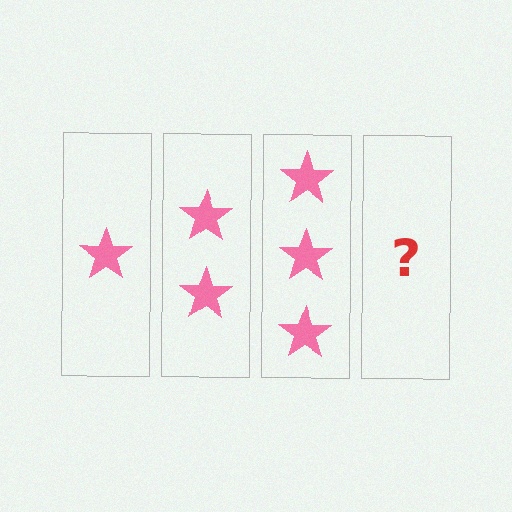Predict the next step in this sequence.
The next step is 4 stars.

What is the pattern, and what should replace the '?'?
The pattern is that each step adds one more star. The '?' should be 4 stars.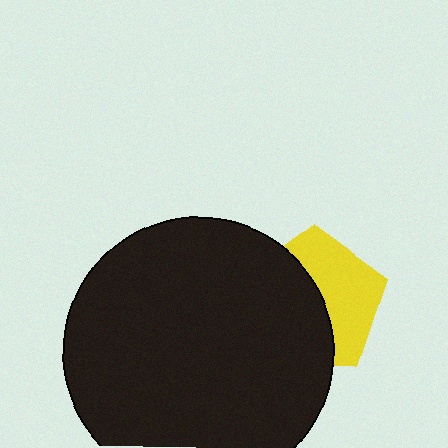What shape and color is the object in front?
The object in front is a black circle.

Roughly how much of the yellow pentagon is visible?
About half of it is visible (roughly 46%).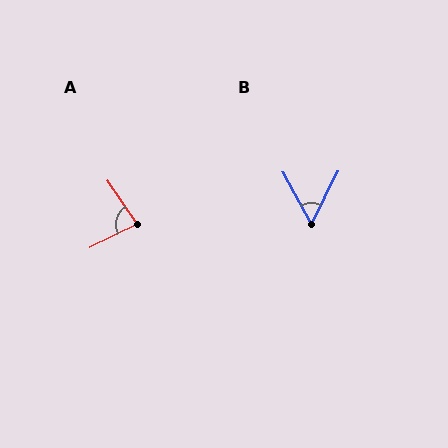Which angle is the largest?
A, at approximately 83 degrees.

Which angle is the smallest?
B, at approximately 55 degrees.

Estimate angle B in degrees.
Approximately 55 degrees.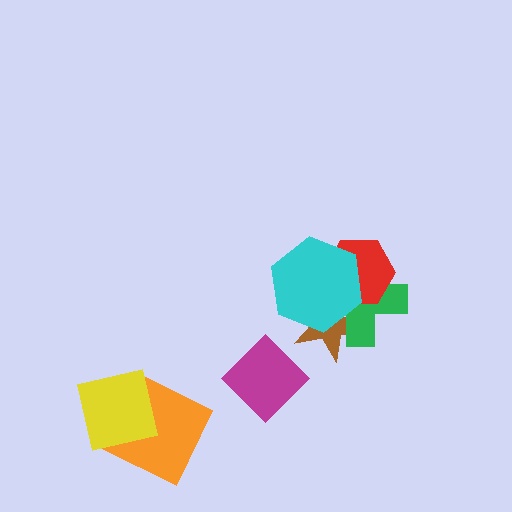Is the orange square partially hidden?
Yes, it is partially covered by another shape.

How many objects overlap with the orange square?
1 object overlaps with the orange square.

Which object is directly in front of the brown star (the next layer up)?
The green cross is directly in front of the brown star.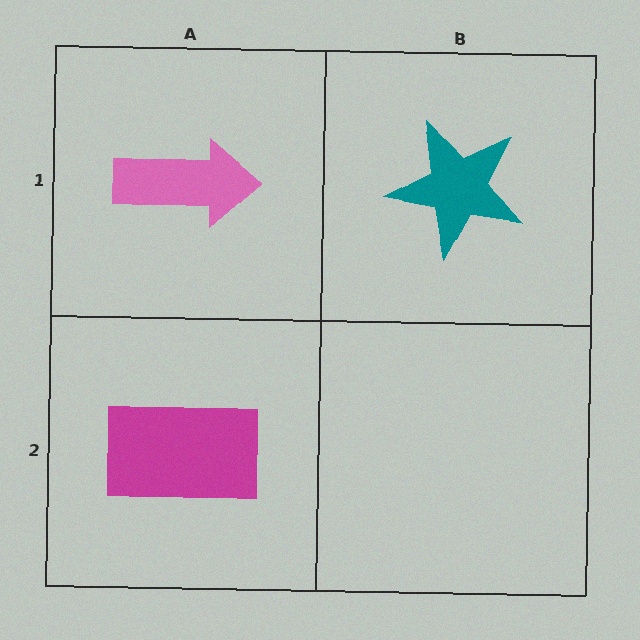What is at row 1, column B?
A teal star.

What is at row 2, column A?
A magenta rectangle.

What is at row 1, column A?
A pink arrow.